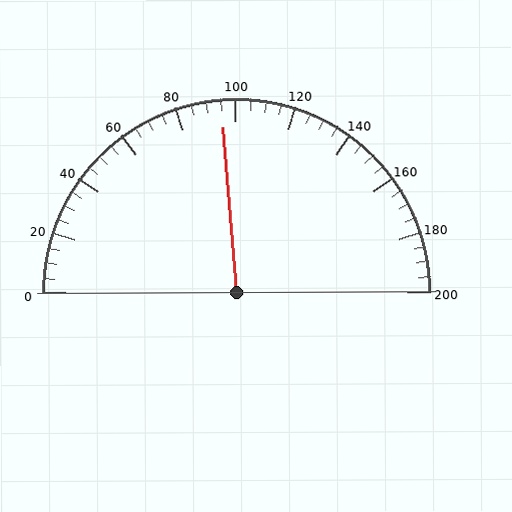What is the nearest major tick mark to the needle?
The nearest major tick mark is 100.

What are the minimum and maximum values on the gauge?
The gauge ranges from 0 to 200.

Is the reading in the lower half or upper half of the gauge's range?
The reading is in the lower half of the range (0 to 200).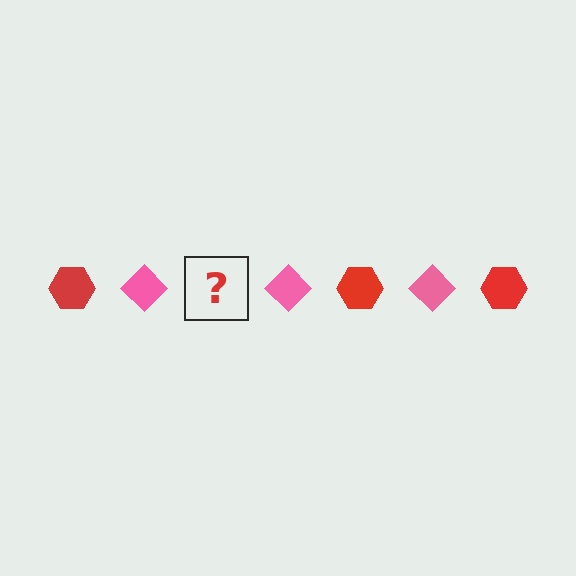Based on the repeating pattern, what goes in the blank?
The blank should be a red hexagon.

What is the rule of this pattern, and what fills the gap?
The rule is that the pattern alternates between red hexagon and pink diamond. The gap should be filled with a red hexagon.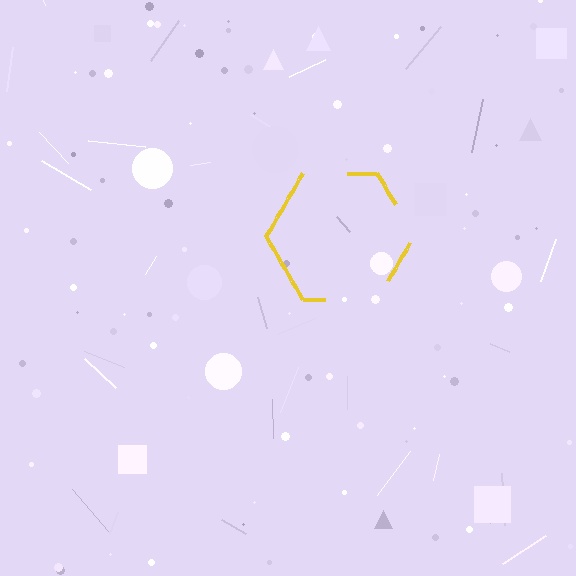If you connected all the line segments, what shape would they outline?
They would outline a hexagon.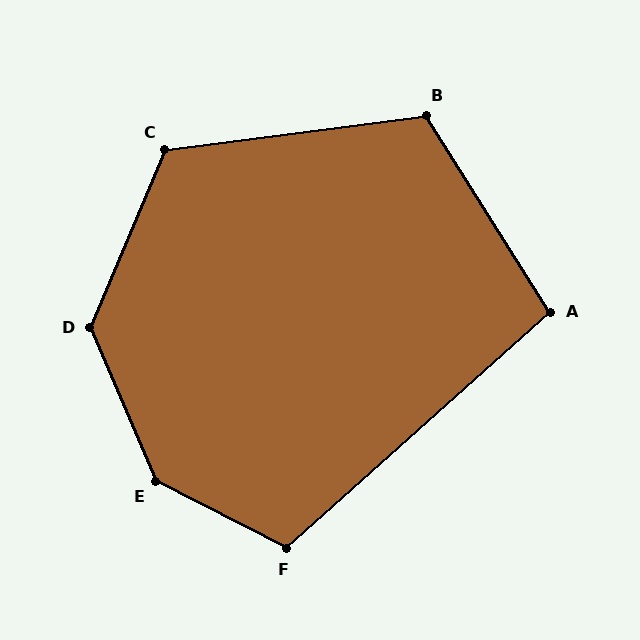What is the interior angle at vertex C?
Approximately 120 degrees (obtuse).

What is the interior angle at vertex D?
Approximately 134 degrees (obtuse).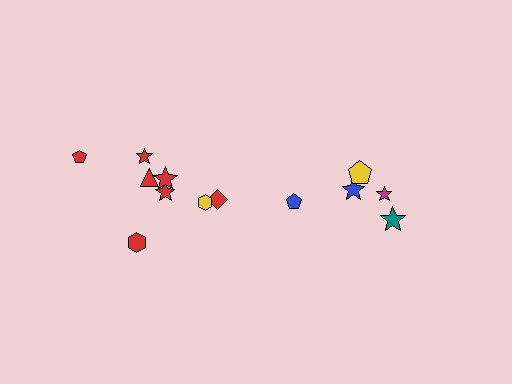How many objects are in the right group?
There are 5 objects.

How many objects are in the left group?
There are 8 objects.